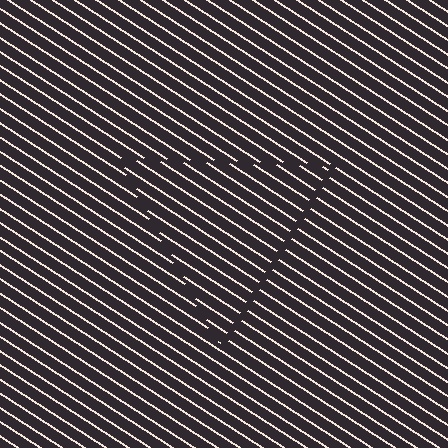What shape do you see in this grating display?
An illusory triangle. The interior of the shape contains the same grating, shifted by half a period — the contour is defined by the phase discontinuity where line-ends from the inner and outer gratings abut.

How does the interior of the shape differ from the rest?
The interior of the shape contains the same grating, shifted by half a period — the contour is defined by the phase discontinuity where line-ends from the inner and outer gratings abut.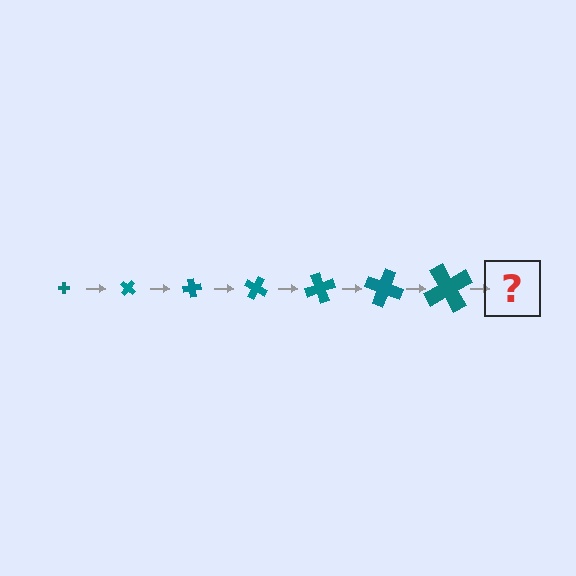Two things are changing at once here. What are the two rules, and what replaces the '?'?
The two rules are that the cross grows larger each step and it rotates 40 degrees each step. The '?' should be a cross, larger than the previous one and rotated 280 degrees from the start.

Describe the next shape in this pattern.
It should be a cross, larger than the previous one and rotated 280 degrees from the start.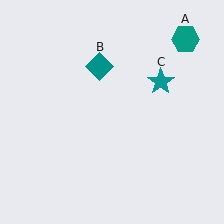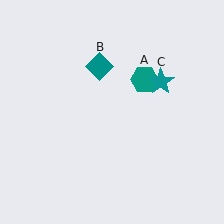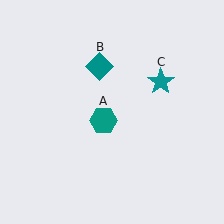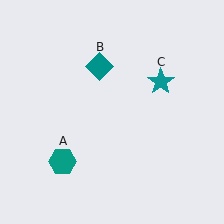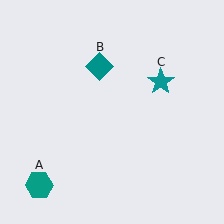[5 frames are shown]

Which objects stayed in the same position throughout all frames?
Teal diamond (object B) and teal star (object C) remained stationary.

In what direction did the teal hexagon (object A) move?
The teal hexagon (object A) moved down and to the left.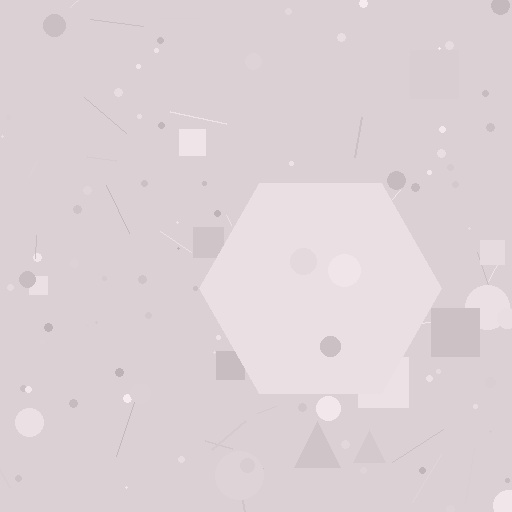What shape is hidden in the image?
A hexagon is hidden in the image.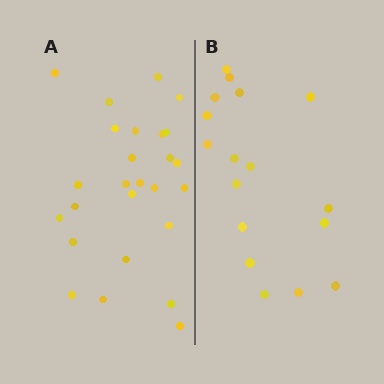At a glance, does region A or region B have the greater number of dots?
Region A (the left region) has more dots.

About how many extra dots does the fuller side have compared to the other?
Region A has roughly 8 or so more dots than region B.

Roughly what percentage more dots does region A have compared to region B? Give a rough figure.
About 55% more.